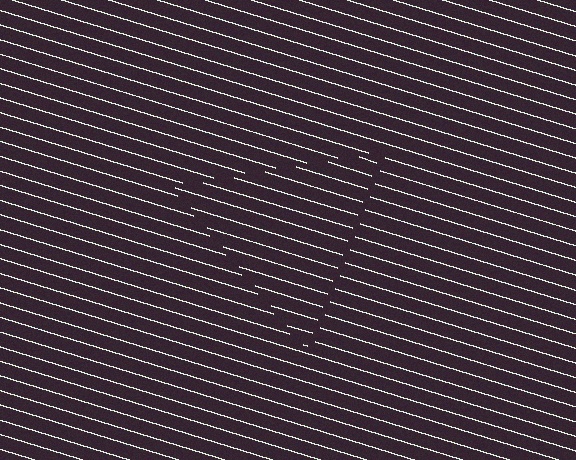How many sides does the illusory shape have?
3 sides — the line-ends trace a triangle.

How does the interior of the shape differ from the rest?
The interior of the shape contains the same grating, shifted by half a period — the contour is defined by the phase discontinuity where line-ends from the inner and outer gratings abut.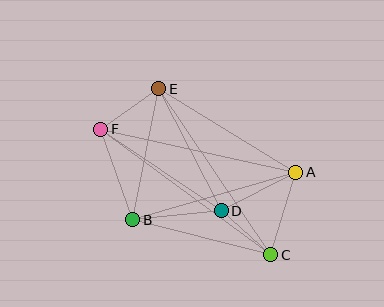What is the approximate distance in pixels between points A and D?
The distance between A and D is approximately 84 pixels.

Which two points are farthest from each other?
Points C and F are farthest from each other.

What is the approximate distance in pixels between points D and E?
The distance between D and E is approximately 137 pixels.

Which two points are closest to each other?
Points C and D are closest to each other.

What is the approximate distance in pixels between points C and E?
The distance between C and E is approximately 200 pixels.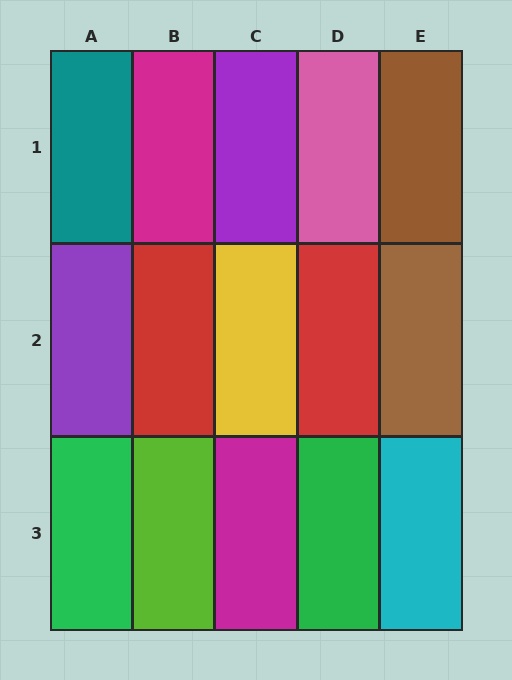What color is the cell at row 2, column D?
Red.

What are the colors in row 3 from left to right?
Green, lime, magenta, green, cyan.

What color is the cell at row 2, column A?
Purple.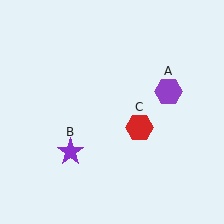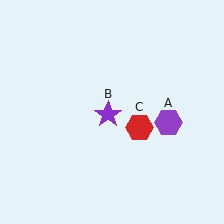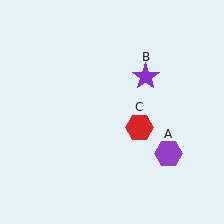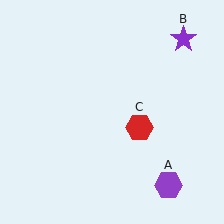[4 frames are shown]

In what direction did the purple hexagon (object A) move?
The purple hexagon (object A) moved down.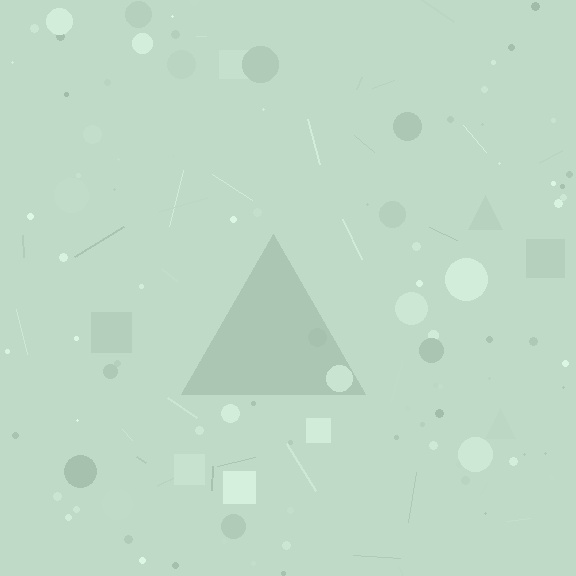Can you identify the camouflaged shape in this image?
The camouflaged shape is a triangle.